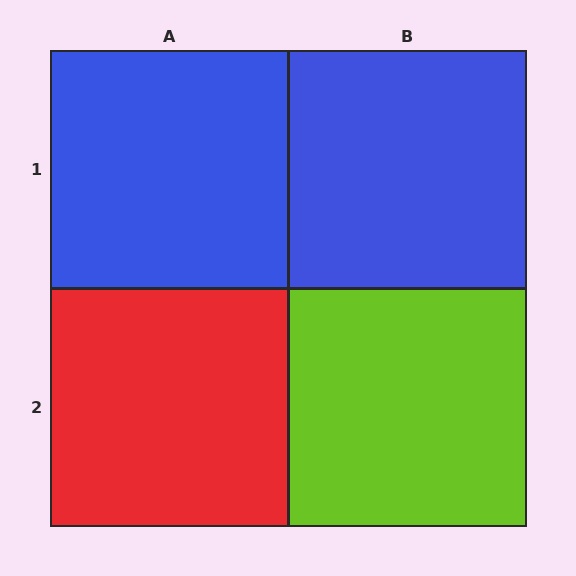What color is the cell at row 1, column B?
Blue.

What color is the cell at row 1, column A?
Blue.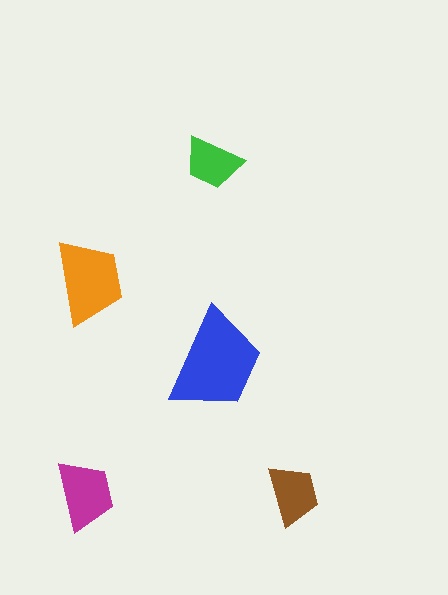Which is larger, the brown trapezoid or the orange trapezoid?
The orange one.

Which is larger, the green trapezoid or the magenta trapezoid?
The magenta one.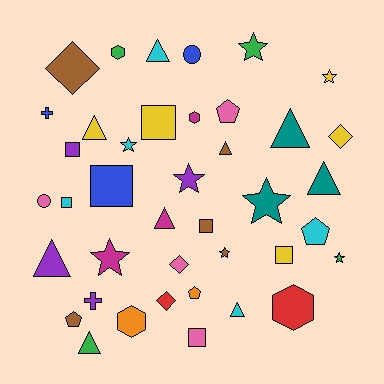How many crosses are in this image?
There are 2 crosses.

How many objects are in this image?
There are 40 objects.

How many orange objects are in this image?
There are 2 orange objects.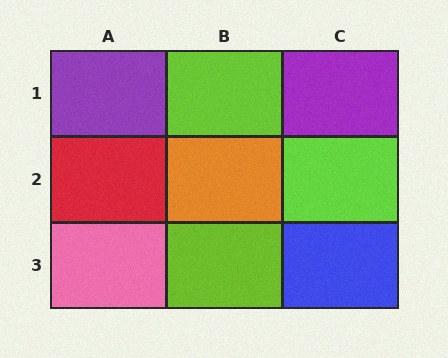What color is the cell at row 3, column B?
Lime.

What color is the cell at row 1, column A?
Purple.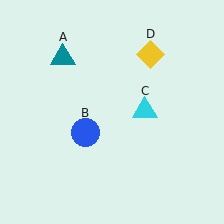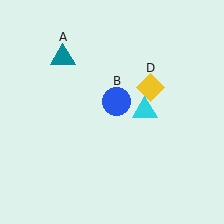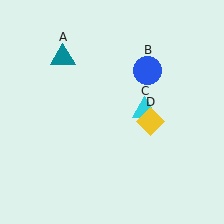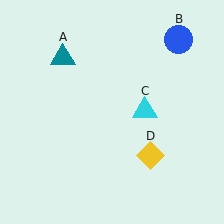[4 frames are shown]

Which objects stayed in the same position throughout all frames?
Teal triangle (object A) and cyan triangle (object C) remained stationary.